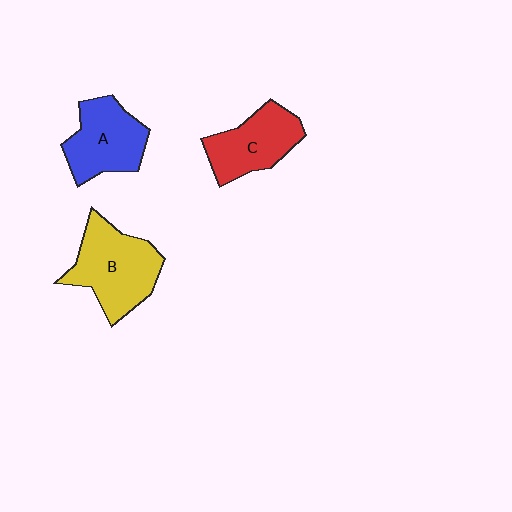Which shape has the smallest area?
Shape C (red).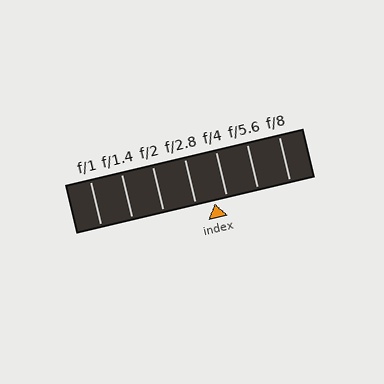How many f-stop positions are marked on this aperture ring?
There are 7 f-stop positions marked.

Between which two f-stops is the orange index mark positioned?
The index mark is between f/2.8 and f/4.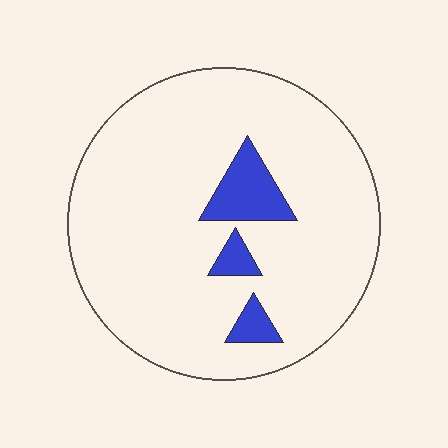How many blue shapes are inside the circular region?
3.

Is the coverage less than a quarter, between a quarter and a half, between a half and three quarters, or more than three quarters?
Less than a quarter.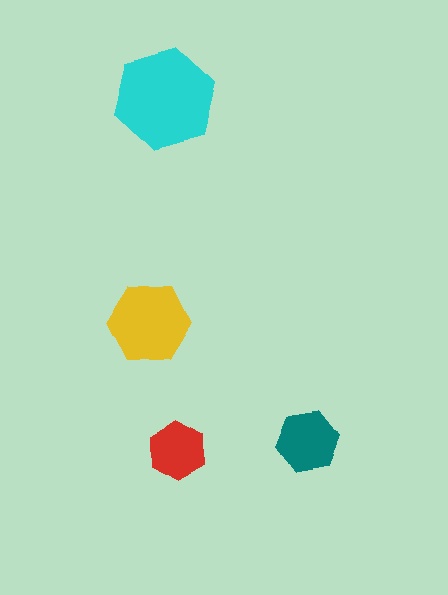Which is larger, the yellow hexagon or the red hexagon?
The yellow one.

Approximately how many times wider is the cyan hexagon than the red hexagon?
About 2 times wider.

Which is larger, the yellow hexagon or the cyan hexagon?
The cyan one.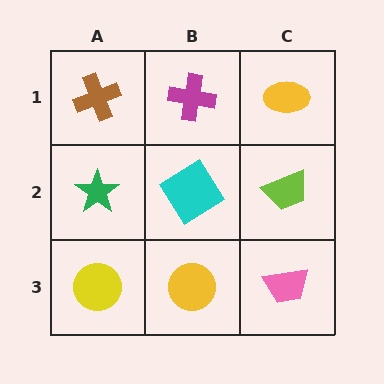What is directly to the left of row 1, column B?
A brown cross.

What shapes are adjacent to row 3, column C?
A lime trapezoid (row 2, column C), a yellow circle (row 3, column B).